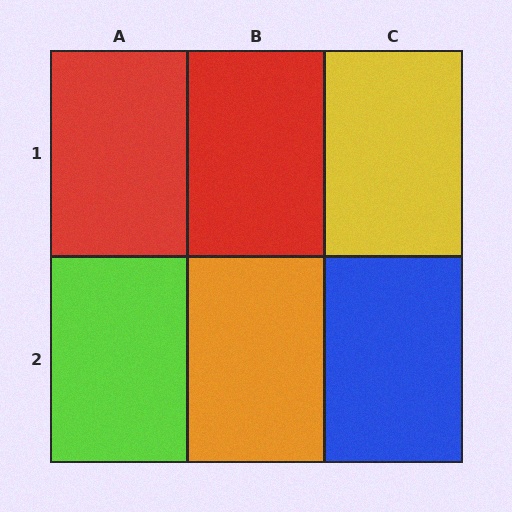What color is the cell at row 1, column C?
Yellow.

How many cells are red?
2 cells are red.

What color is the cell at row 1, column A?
Red.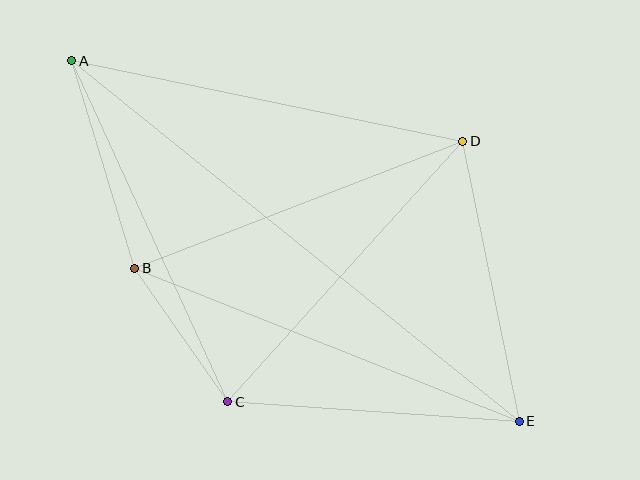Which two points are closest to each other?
Points B and C are closest to each other.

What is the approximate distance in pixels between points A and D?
The distance between A and D is approximately 399 pixels.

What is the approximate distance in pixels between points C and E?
The distance between C and E is approximately 292 pixels.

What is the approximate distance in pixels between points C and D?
The distance between C and D is approximately 351 pixels.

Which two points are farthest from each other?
Points A and E are farthest from each other.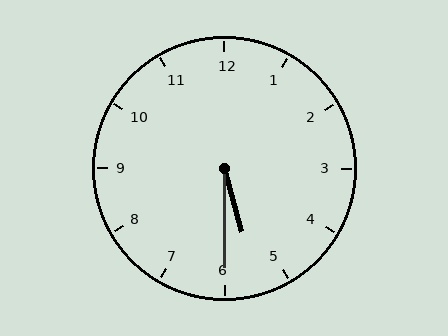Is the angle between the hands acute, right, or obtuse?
It is acute.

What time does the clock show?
5:30.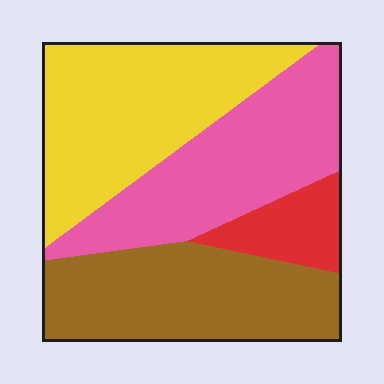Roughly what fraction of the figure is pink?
Pink takes up about one third (1/3) of the figure.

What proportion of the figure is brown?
Brown covers roughly 30% of the figure.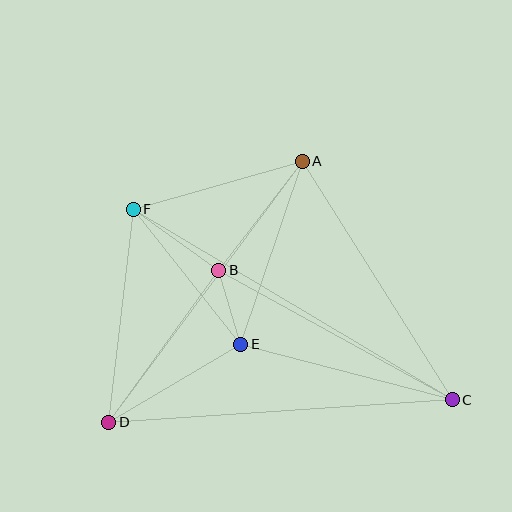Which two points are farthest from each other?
Points C and F are farthest from each other.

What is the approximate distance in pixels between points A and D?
The distance between A and D is approximately 325 pixels.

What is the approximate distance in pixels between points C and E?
The distance between C and E is approximately 219 pixels.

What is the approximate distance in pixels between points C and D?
The distance between C and D is approximately 344 pixels.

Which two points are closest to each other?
Points B and E are closest to each other.